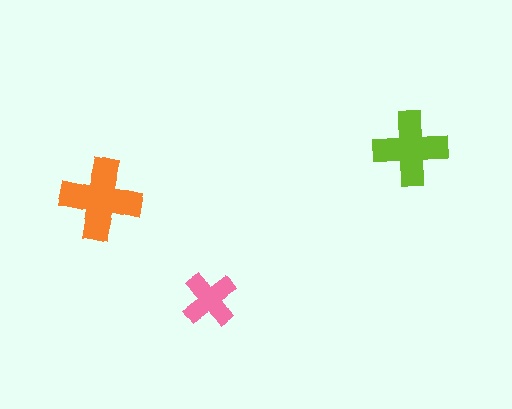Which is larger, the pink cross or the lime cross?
The lime one.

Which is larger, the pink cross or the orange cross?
The orange one.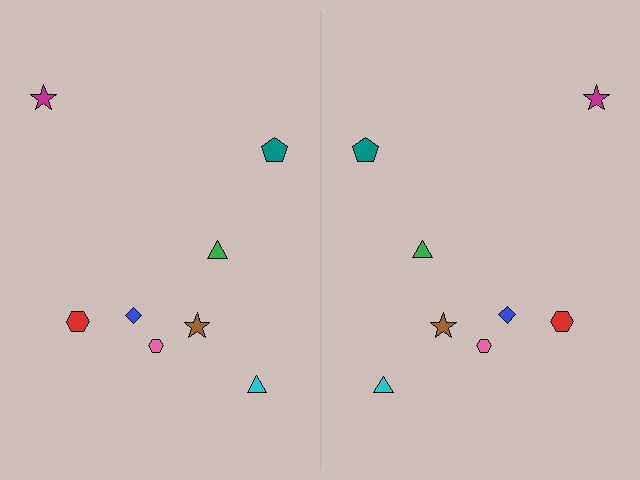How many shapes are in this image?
There are 16 shapes in this image.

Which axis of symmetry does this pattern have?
The pattern has a vertical axis of symmetry running through the center of the image.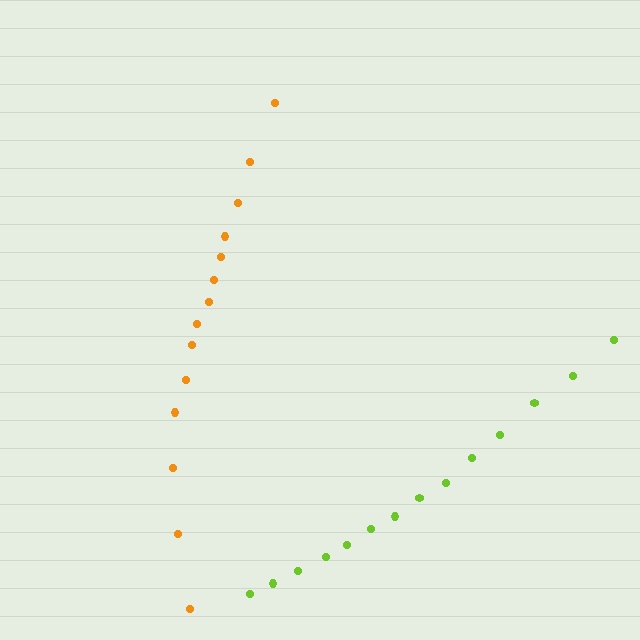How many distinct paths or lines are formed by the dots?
There are 2 distinct paths.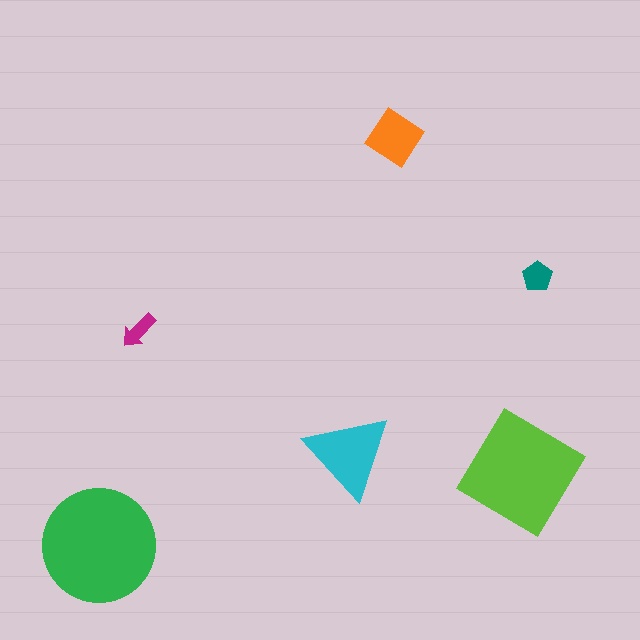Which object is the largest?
The green circle.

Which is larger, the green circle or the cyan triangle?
The green circle.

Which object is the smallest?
The magenta arrow.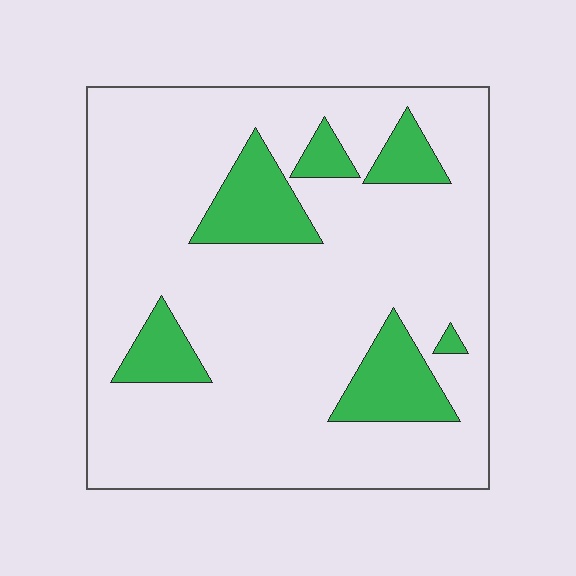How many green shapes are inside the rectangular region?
6.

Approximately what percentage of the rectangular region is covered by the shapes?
Approximately 15%.